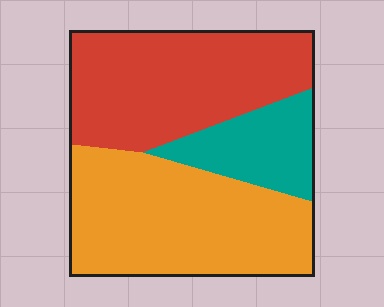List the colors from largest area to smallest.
From largest to smallest: orange, red, teal.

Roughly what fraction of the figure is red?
Red covers roughly 40% of the figure.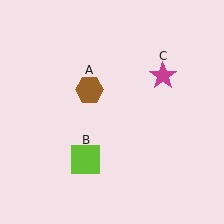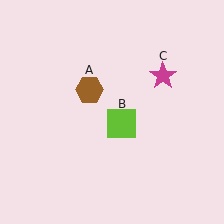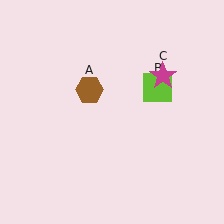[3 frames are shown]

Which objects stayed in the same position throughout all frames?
Brown hexagon (object A) and magenta star (object C) remained stationary.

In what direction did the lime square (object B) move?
The lime square (object B) moved up and to the right.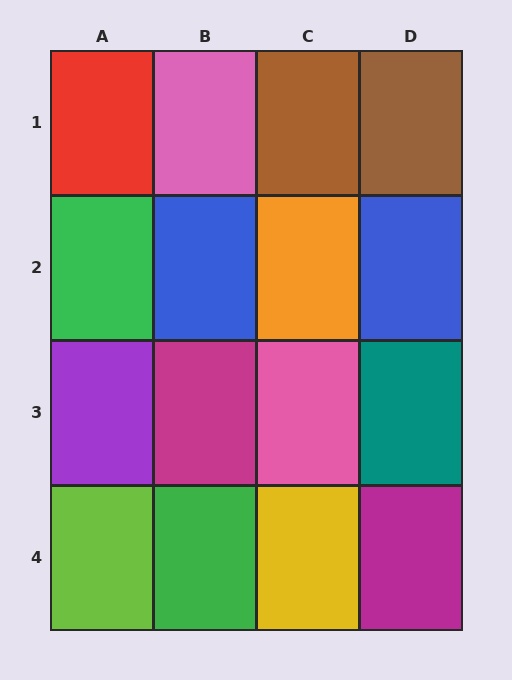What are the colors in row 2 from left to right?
Green, blue, orange, blue.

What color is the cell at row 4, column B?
Green.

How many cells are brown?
2 cells are brown.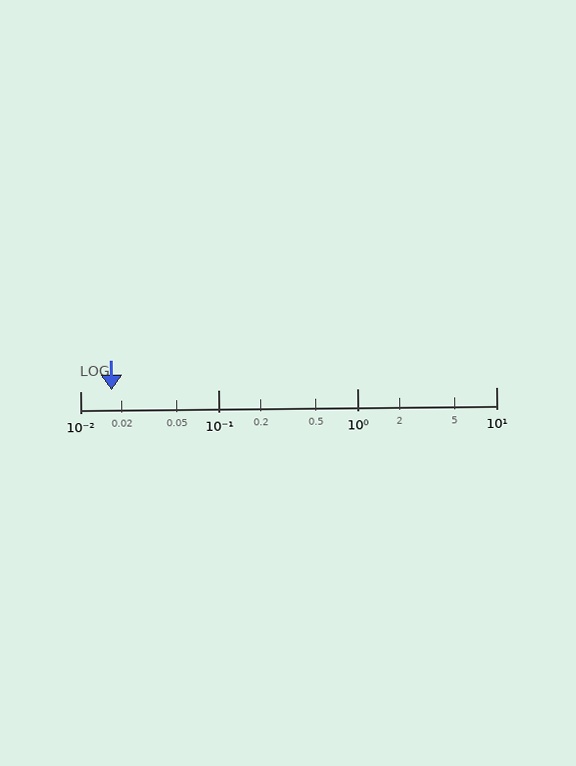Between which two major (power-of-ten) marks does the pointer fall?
The pointer is between 0.01 and 0.1.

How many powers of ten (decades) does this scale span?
The scale spans 3 decades, from 0.01 to 10.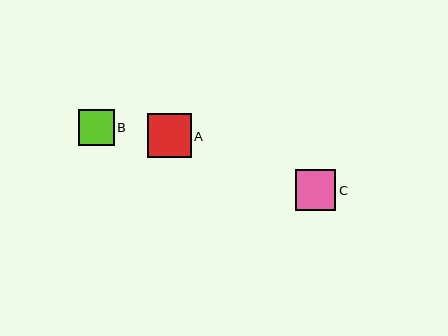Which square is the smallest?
Square B is the smallest with a size of approximately 36 pixels.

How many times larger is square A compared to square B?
Square A is approximately 1.2 times the size of square B.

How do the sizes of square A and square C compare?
Square A and square C are approximately the same size.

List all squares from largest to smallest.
From largest to smallest: A, C, B.